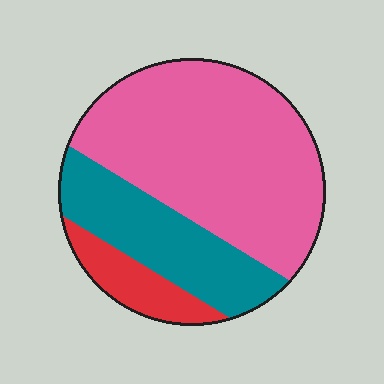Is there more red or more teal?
Teal.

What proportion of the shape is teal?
Teal takes up about one quarter (1/4) of the shape.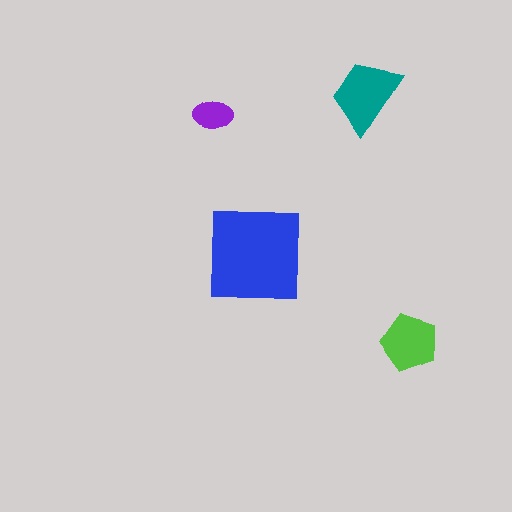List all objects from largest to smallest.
The blue square, the teal trapezoid, the lime pentagon, the purple ellipse.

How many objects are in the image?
There are 4 objects in the image.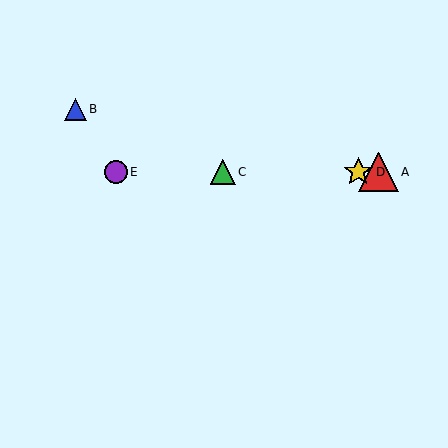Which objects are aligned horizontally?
Objects A, C, D, E are aligned horizontally.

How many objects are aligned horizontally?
4 objects (A, C, D, E) are aligned horizontally.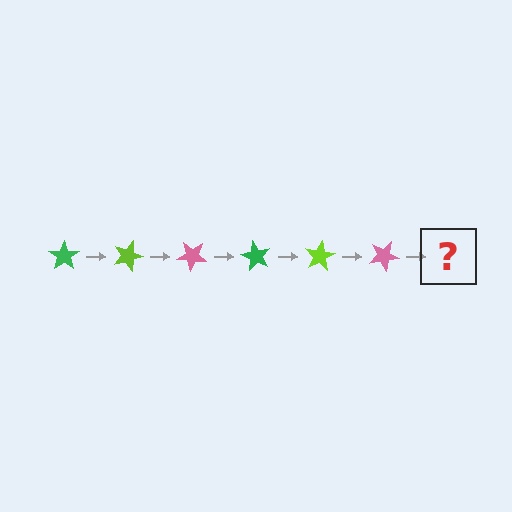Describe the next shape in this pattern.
It should be a green star, rotated 120 degrees from the start.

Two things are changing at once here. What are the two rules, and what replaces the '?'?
The two rules are that it rotates 20 degrees each step and the color cycles through green, lime, and pink. The '?' should be a green star, rotated 120 degrees from the start.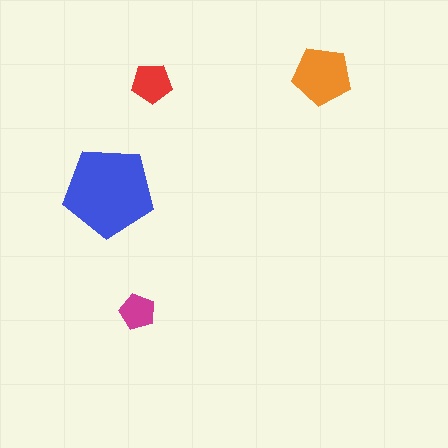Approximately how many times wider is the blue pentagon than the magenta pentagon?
About 2.5 times wider.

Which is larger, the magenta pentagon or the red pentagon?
The red one.